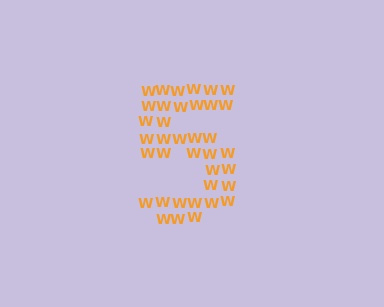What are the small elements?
The small elements are letter W's.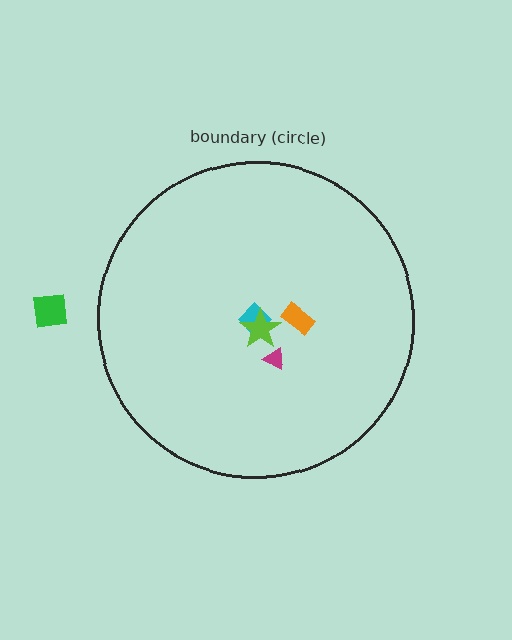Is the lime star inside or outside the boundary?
Inside.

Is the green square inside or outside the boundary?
Outside.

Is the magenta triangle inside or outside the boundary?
Inside.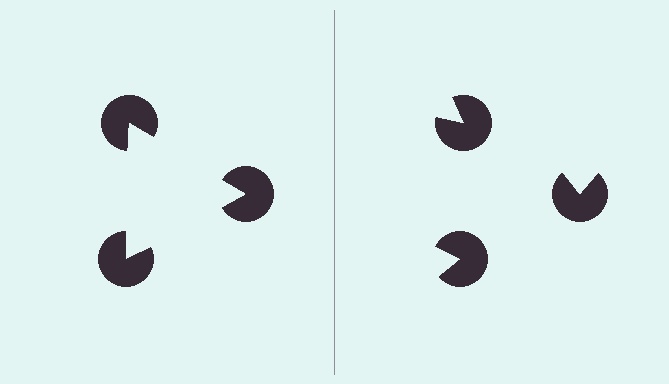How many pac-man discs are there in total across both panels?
6 — 3 on each side.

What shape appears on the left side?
An illusory triangle.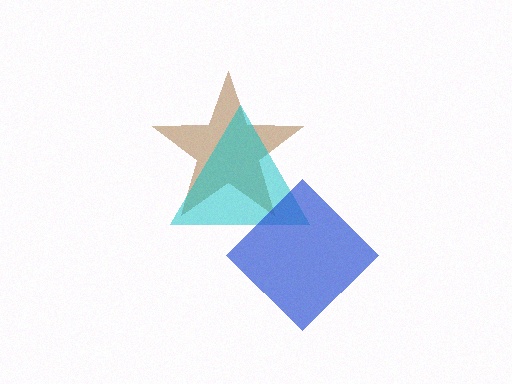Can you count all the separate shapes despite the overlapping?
Yes, there are 3 separate shapes.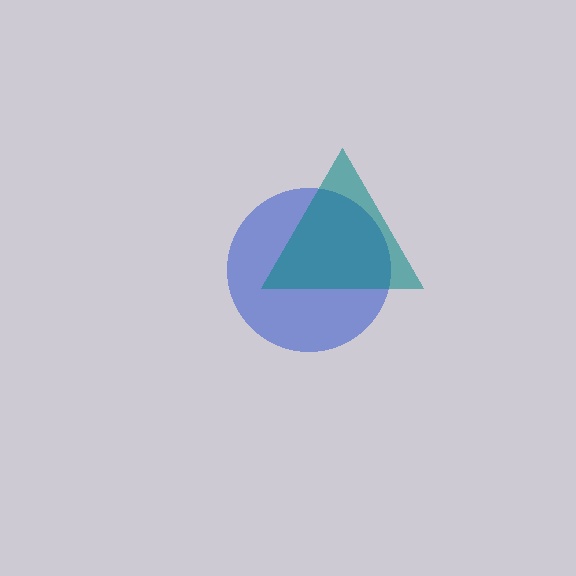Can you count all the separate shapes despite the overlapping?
Yes, there are 2 separate shapes.